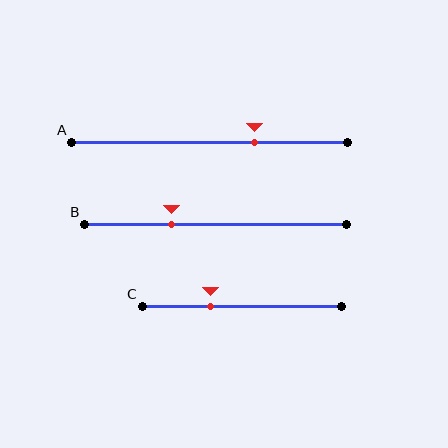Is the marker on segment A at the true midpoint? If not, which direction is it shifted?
No, the marker on segment A is shifted to the right by about 16% of the segment length.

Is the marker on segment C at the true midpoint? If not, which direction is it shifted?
No, the marker on segment C is shifted to the left by about 16% of the segment length.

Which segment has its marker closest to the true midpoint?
Segment C has its marker closest to the true midpoint.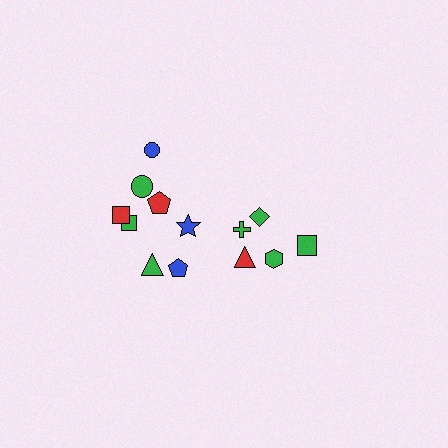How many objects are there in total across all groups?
There are 13 objects.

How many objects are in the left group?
There are 8 objects.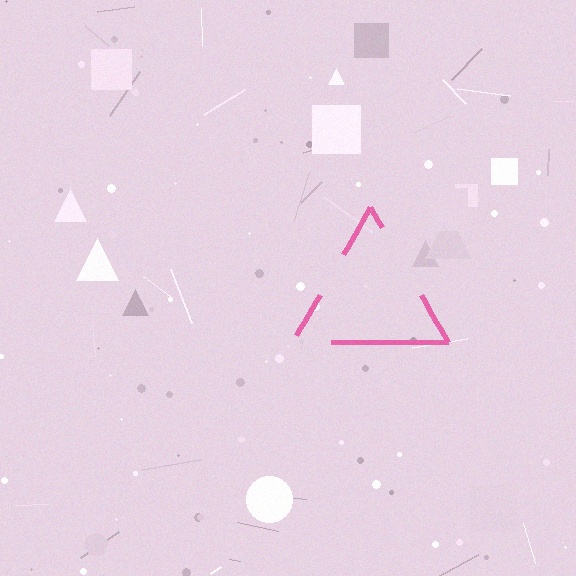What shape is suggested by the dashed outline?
The dashed outline suggests a triangle.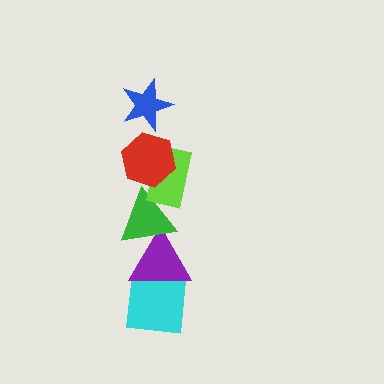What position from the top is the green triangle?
The green triangle is 4th from the top.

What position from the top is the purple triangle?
The purple triangle is 5th from the top.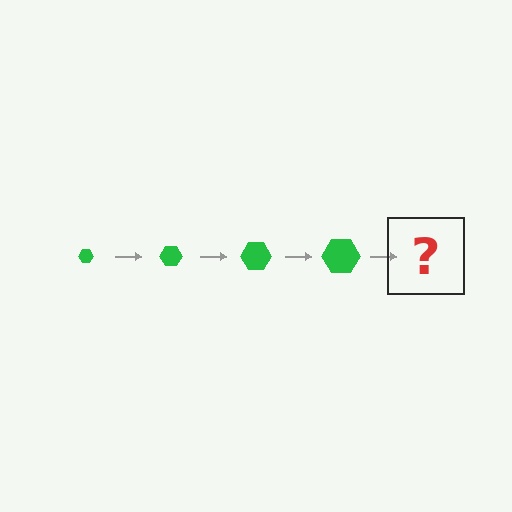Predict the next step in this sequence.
The next step is a green hexagon, larger than the previous one.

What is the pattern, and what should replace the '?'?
The pattern is that the hexagon gets progressively larger each step. The '?' should be a green hexagon, larger than the previous one.